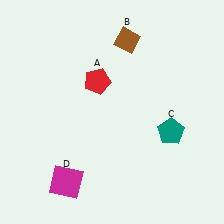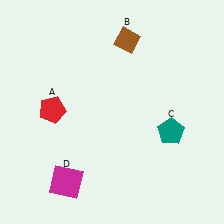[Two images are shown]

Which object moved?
The red pentagon (A) moved left.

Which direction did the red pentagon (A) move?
The red pentagon (A) moved left.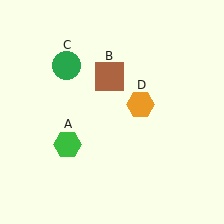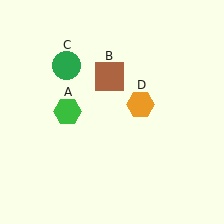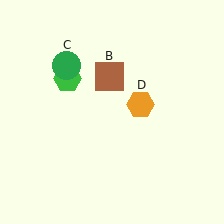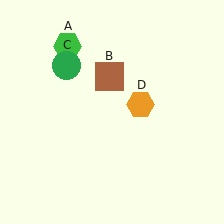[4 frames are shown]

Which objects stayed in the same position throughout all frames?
Brown square (object B) and green circle (object C) and orange hexagon (object D) remained stationary.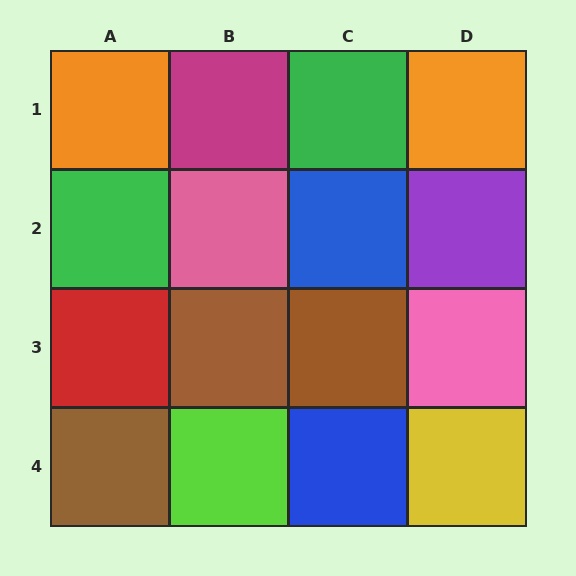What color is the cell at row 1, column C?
Green.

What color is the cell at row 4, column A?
Brown.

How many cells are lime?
1 cell is lime.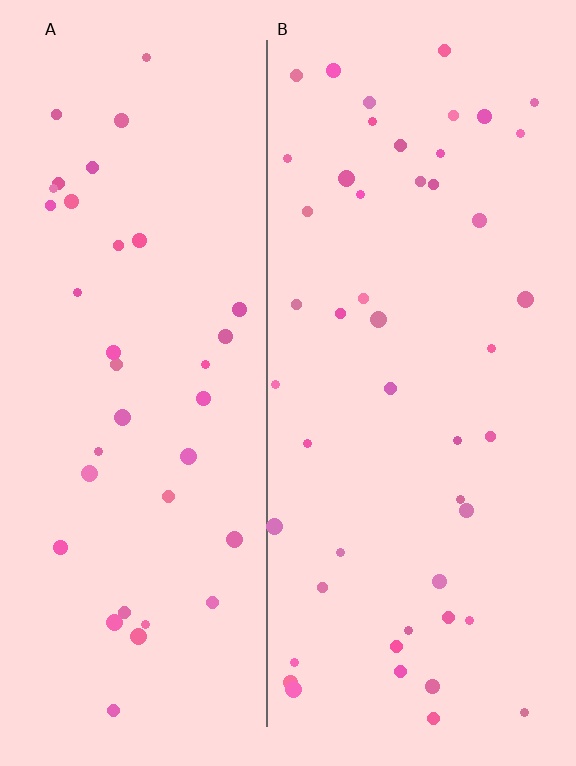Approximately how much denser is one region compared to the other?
Approximately 1.3× — region B over region A.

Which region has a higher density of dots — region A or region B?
B (the right).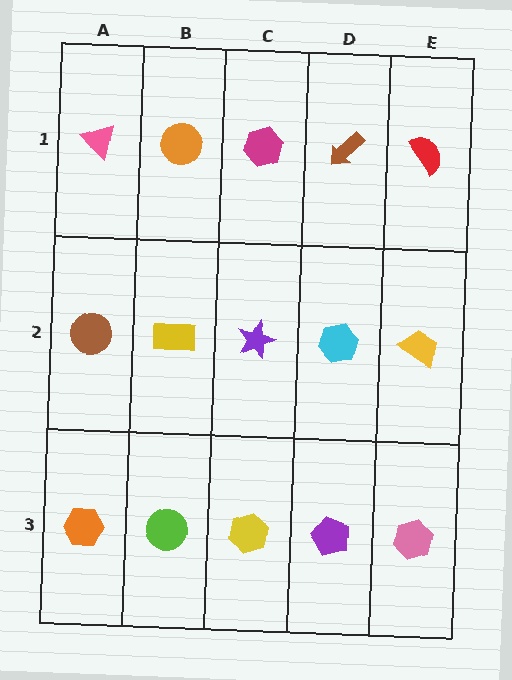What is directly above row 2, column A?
A pink triangle.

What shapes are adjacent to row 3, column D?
A cyan hexagon (row 2, column D), a yellow hexagon (row 3, column C), a pink hexagon (row 3, column E).